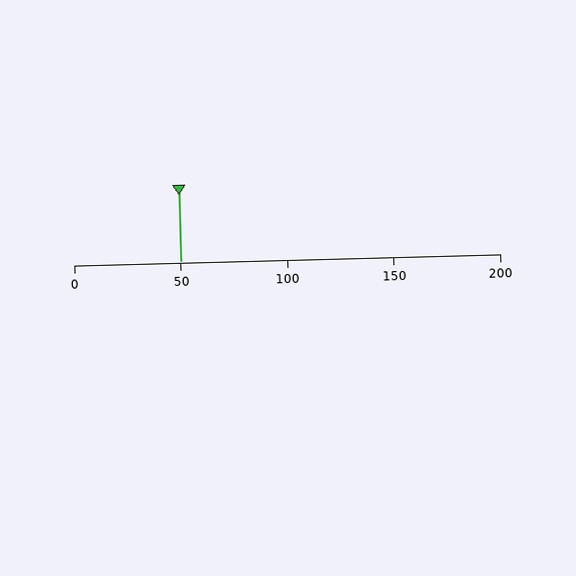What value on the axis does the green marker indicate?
The marker indicates approximately 50.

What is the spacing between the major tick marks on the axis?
The major ticks are spaced 50 apart.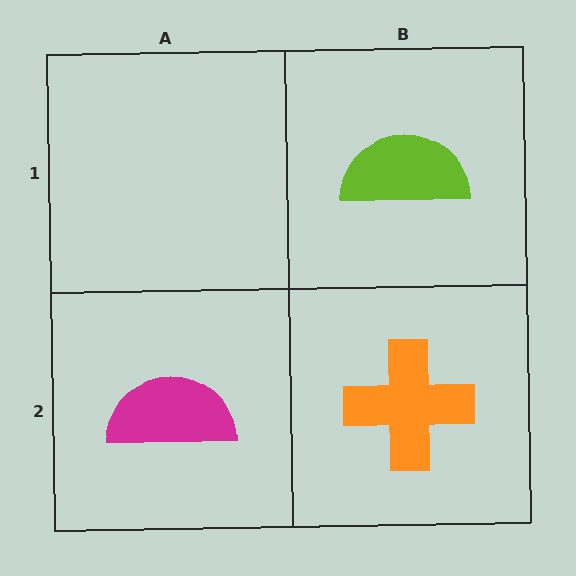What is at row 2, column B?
An orange cross.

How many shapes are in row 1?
1 shape.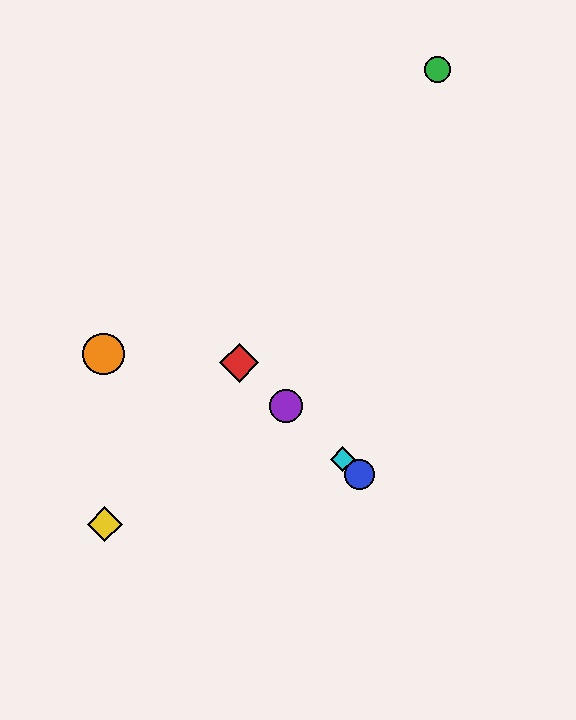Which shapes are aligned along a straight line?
The red diamond, the blue circle, the purple circle, the cyan diamond are aligned along a straight line.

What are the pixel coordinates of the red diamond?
The red diamond is at (239, 363).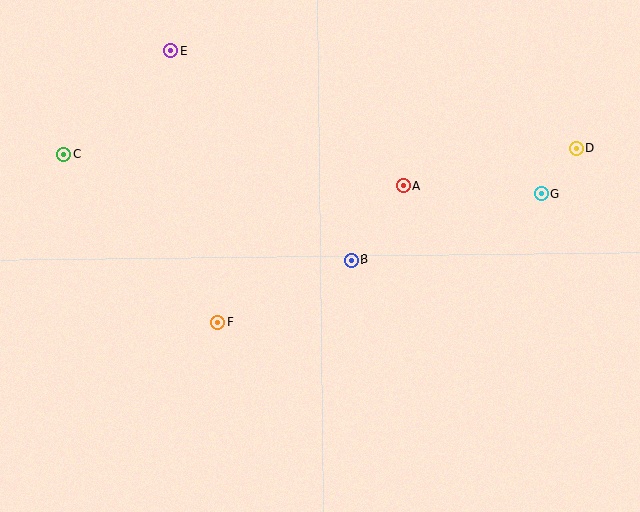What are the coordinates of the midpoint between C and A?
The midpoint between C and A is at (234, 170).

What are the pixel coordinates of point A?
Point A is at (404, 186).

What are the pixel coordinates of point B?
Point B is at (351, 260).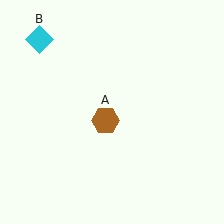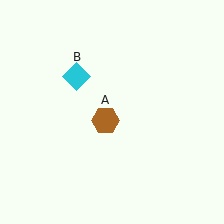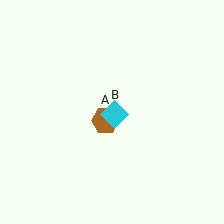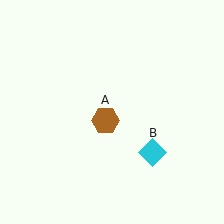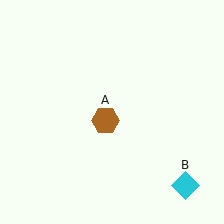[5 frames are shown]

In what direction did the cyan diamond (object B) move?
The cyan diamond (object B) moved down and to the right.